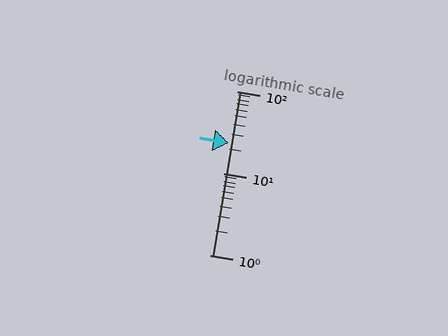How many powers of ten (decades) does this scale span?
The scale spans 2 decades, from 1 to 100.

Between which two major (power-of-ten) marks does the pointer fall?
The pointer is between 10 and 100.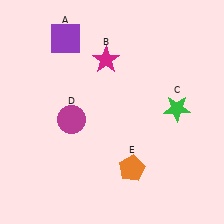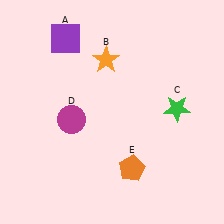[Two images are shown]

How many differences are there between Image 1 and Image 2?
There is 1 difference between the two images.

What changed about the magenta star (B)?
In Image 1, B is magenta. In Image 2, it changed to orange.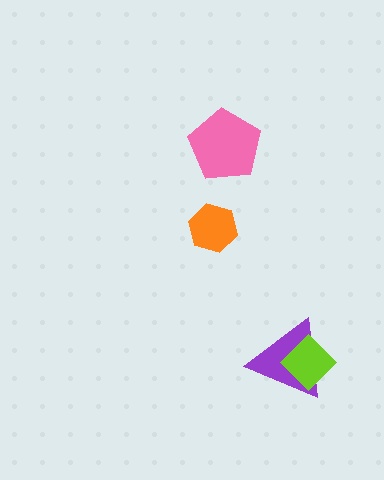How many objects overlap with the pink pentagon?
0 objects overlap with the pink pentagon.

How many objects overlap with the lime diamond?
1 object overlaps with the lime diamond.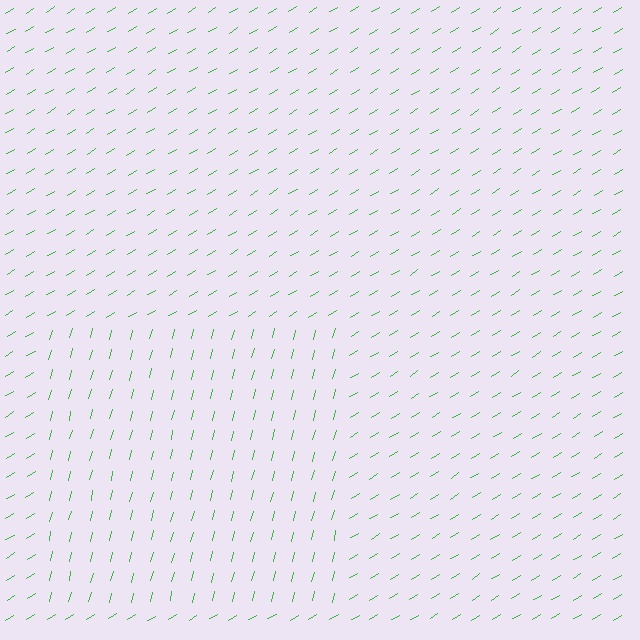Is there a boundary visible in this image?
Yes, there is a texture boundary formed by a change in line orientation.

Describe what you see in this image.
The image is filled with small green line segments. A rectangle region in the image has lines oriented differently from the surrounding lines, creating a visible texture boundary.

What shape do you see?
I see a rectangle.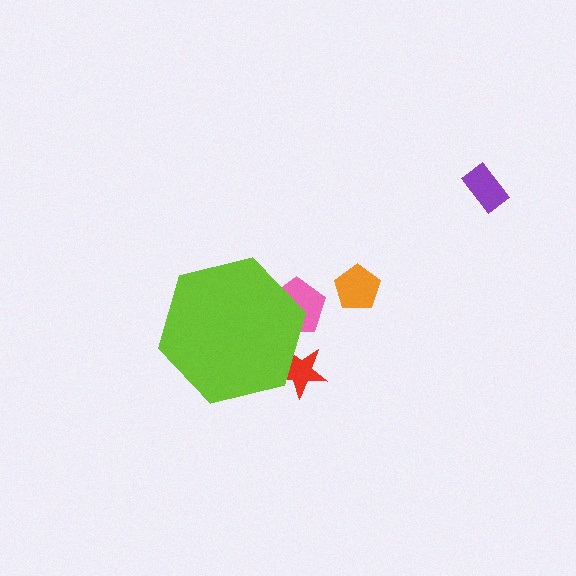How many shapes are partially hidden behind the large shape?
2 shapes are partially hidden.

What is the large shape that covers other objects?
A lime hexagon.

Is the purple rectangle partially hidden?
No, the purple rectangle is fully visible.